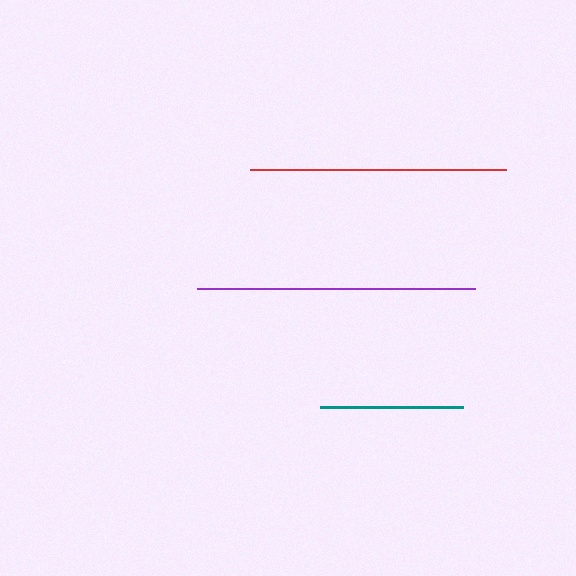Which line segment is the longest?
The purple line is the longest at approximately 278 pixels.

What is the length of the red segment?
The red segment is approximately 256 pixels long.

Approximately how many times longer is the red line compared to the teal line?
The red line is approximately 1.8 times the length of the teal line.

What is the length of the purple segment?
The purple segment is approximately 278 pixels long.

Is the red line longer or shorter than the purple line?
The purple line is longer than the red line.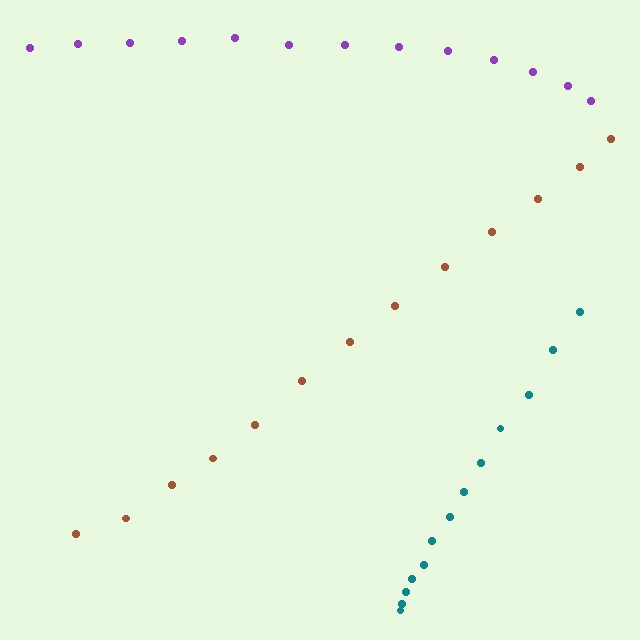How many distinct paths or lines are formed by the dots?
There are 3 distinct paths.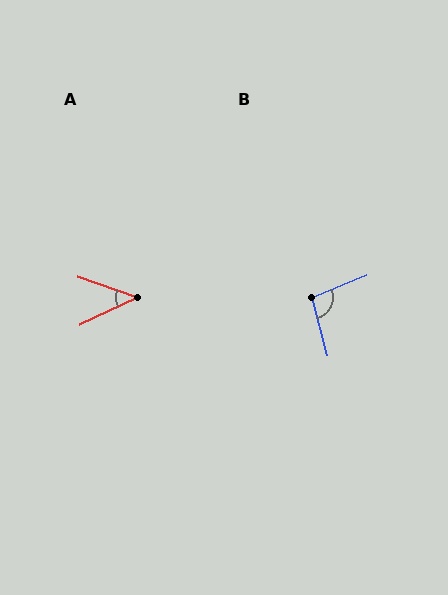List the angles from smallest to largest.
A (45°), B (98°).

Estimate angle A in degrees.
Approximately 45 degrees.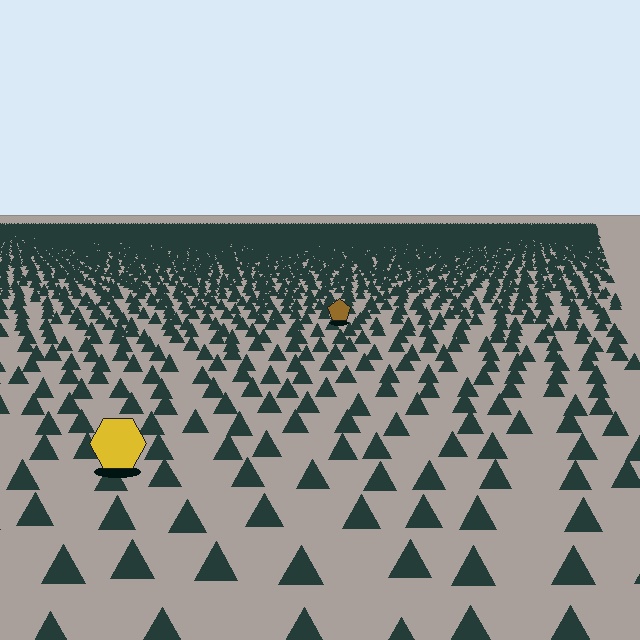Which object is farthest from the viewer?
The brown pentagon is farthest from the viewer. It appears smaller and the ground texture around it is denser.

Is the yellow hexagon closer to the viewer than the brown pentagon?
Yes. The yellow hexagon is closer — you can tell from the texture gradient: the ground texture is coarser near it.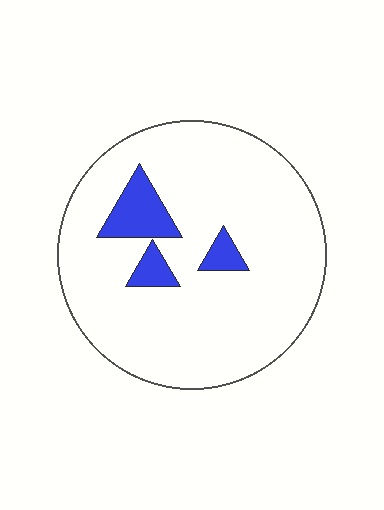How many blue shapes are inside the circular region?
3.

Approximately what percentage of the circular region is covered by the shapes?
Approximately 10%.